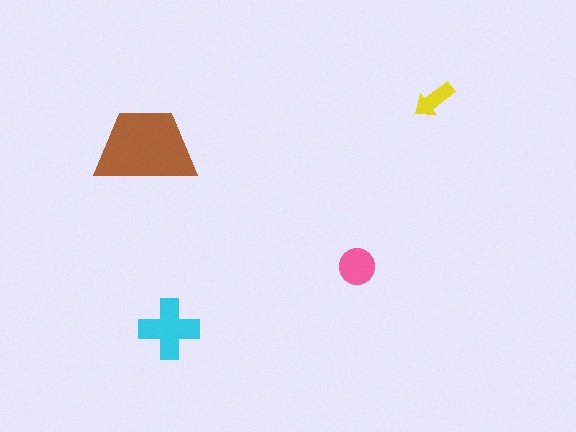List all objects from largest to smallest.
The brown trapezoid, the cyan cross, the pink circle, the yellow arrow.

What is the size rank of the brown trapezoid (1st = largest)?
1st.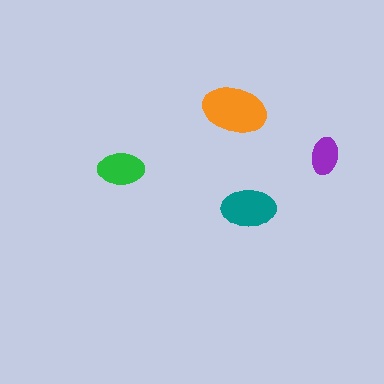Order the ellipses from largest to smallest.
the orange one, the teal one, the green one, the purple one.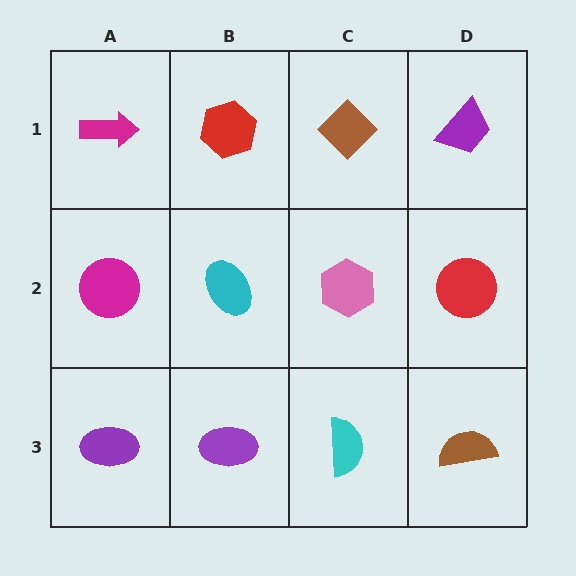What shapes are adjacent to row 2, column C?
A brown diamond (row 1, column C), a cyan semicircle (row 3, column C), a cyan ellipse (row 2, column B), a red circle (row 2, column D).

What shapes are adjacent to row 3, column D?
A red circle (row 2, column D), a cyan semicircle (row 3, column C).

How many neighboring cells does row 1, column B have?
3.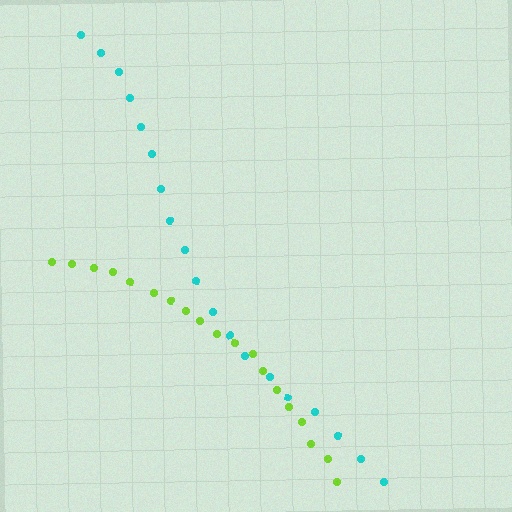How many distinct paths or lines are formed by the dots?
There are 2 distinct paths.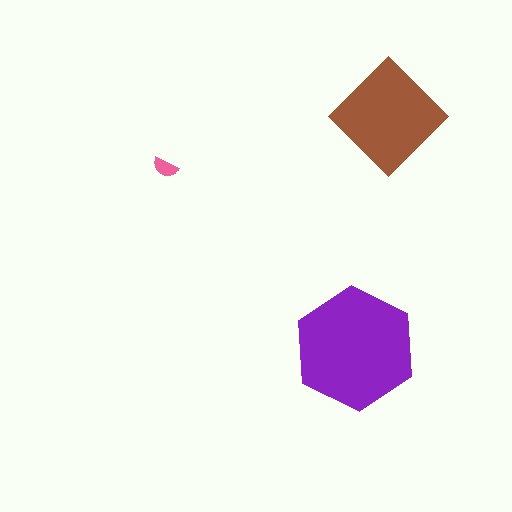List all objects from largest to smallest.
The purple hexagon, the brown diamond, the pink semicircle.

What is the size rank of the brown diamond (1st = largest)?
2nd.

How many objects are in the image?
There are 3 objects in the image.